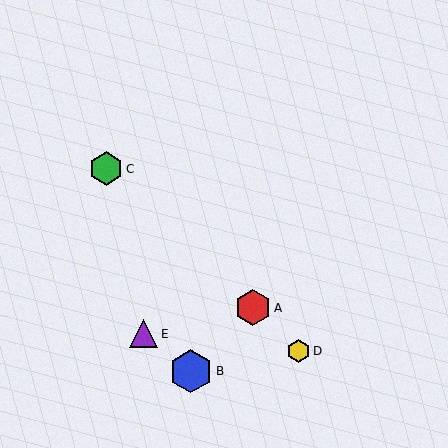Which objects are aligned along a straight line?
Objects A, C, D are aligned along a straight line.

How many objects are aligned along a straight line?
3 objects (A, C, D) are aligned along a straight line.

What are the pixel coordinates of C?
Object C is at (106, 169).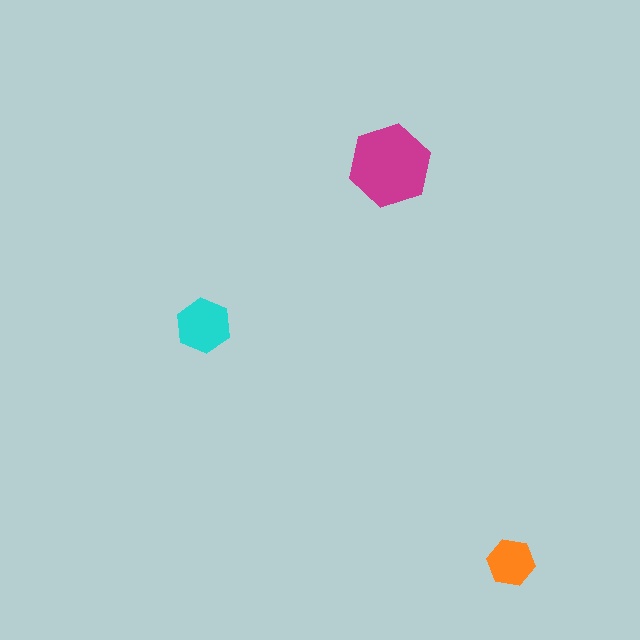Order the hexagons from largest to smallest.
the magenta one, the cyan one, the orange one.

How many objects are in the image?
There are 3 objects in the image.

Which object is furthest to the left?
The cyan hexagon is leftmost.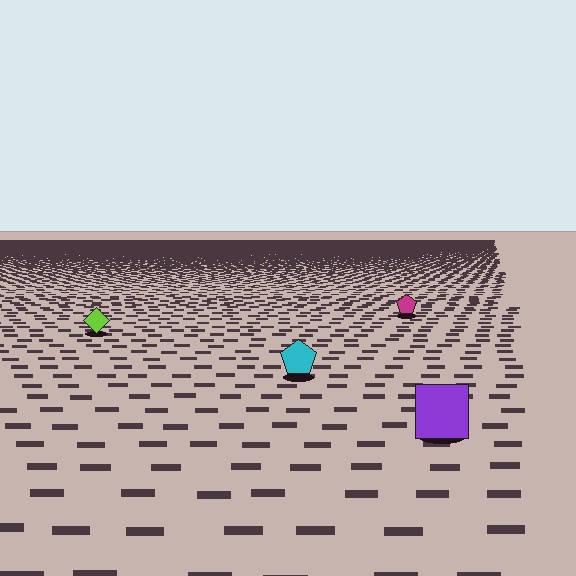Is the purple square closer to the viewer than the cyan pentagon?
Yes. The purple square is closer — you can tell from the texture gradient: the ground texture is coarser near it.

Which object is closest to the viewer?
The purple square is closest. The texture marks near it are larger and more spread out.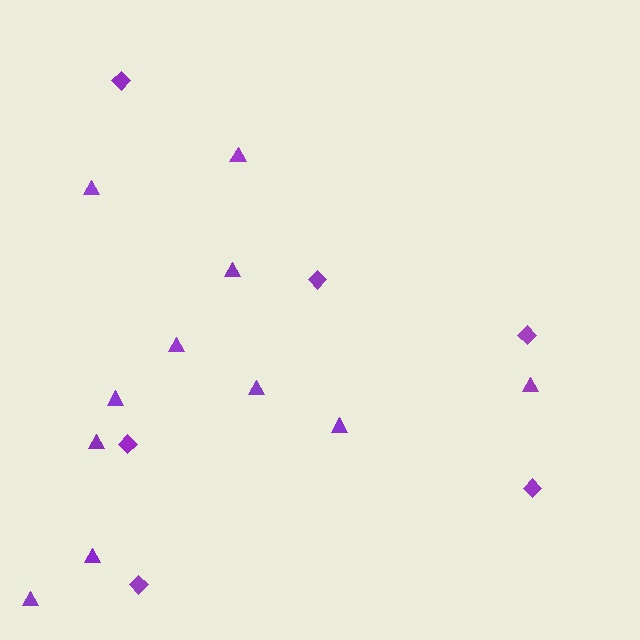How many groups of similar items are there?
There are 2 groups: one group of diamonds (6) and one group of triangles (11).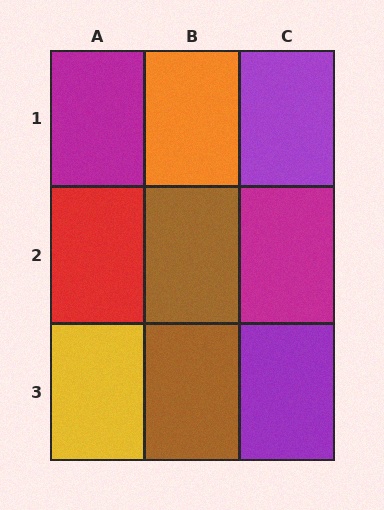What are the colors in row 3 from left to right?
Yellow, brown, purple.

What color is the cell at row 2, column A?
Red.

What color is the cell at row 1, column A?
Magenta.